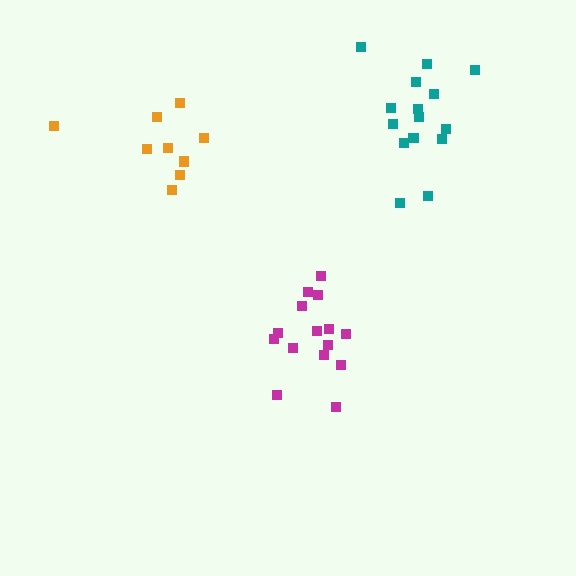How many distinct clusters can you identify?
There are 3 distinct clusters.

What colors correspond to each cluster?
The clusters are colored: magenta, teal, orange.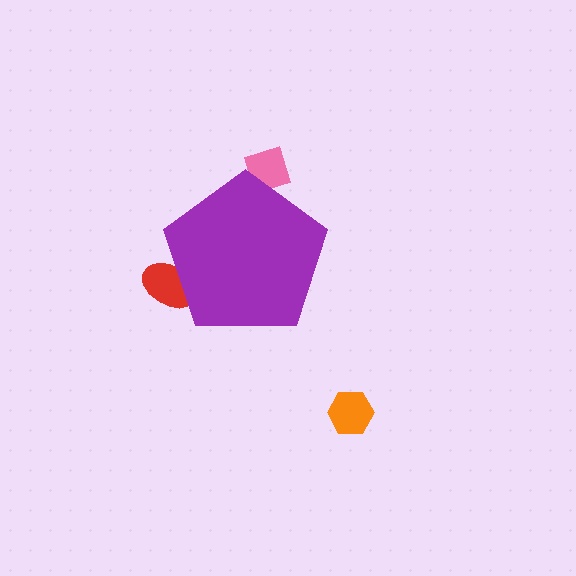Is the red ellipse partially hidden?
Yes, the red ellipse is partially hidden behind the purple pentagon.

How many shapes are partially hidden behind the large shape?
2 shapes are partially hidden.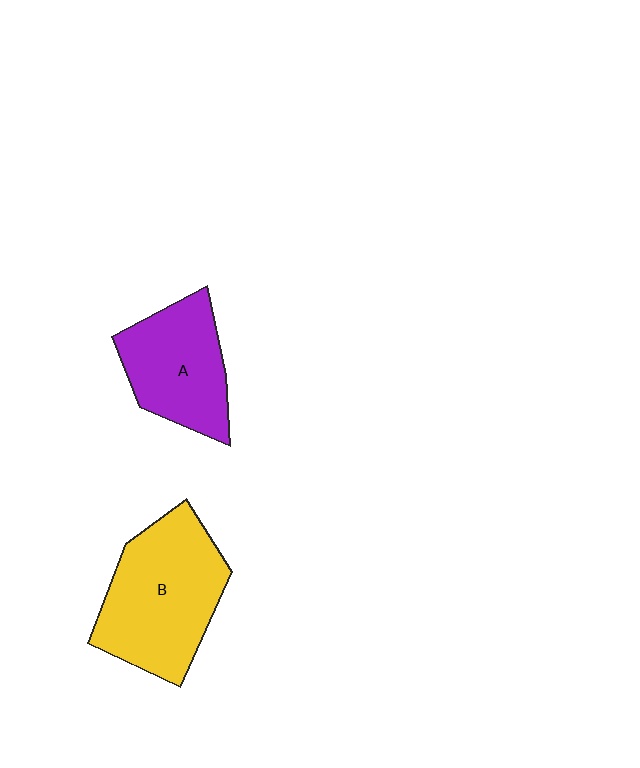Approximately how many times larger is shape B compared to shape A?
Approximately 1.4 times.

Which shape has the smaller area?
Shape A (purple).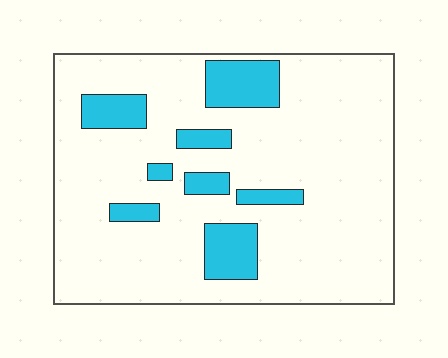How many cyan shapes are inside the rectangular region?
8.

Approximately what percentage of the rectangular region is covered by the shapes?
Approximately 15%.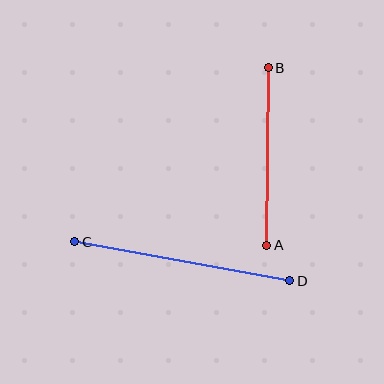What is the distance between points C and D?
The distance is approximately 218 pixels.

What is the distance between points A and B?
The distance is approximately 177 pixels.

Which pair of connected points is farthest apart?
Points C and D are farthest apart.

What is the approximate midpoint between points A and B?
The midpoint is at approximately (267, 157) pixels.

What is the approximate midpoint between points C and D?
The midpoint is at approximately (182, 261) pixels.